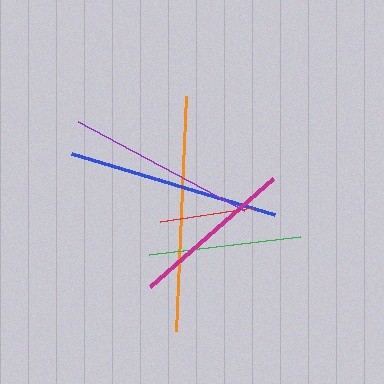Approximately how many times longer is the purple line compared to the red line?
The purple line is approximately 2.0 times the length of the red line.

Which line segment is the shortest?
The red line is the shortest at approximately 94 pixels.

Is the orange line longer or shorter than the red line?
The orange line is longer than the red line.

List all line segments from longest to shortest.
From longest to shortest: orange, blue, purple, magenta, green, red.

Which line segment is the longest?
The orange line is the longest at approximately 235 pixels.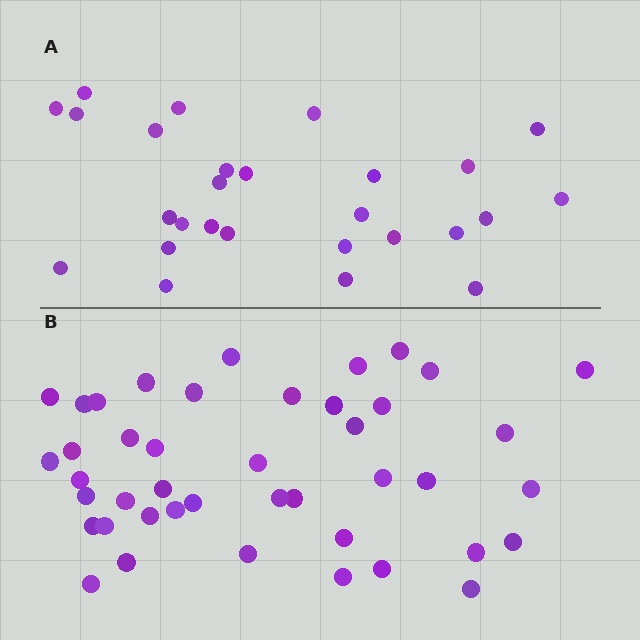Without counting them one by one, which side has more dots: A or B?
Region B (the bottom region) has more dots.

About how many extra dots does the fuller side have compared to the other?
Region B has approximately 15 more dots than region A.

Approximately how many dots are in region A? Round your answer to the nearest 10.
About 30 dots. (The exact count is 27, which rounds to 30.)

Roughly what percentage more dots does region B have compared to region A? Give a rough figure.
About 60% more.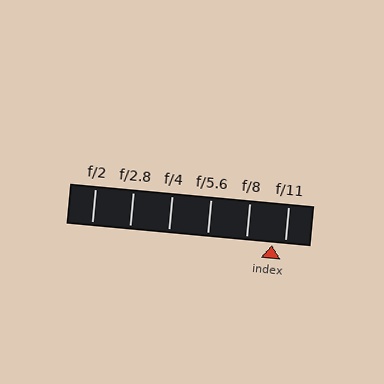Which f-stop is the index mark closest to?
The index mark is closest to f/11.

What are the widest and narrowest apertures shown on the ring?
The widest aperture shown is f/2 and the narrowest is f/11.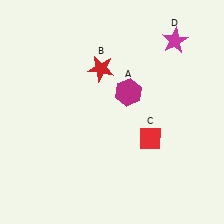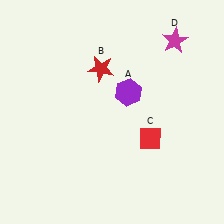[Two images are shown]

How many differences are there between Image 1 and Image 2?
There is 1 difference between the two images.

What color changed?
The hexagon (A) changed from magenta in Image 1 to purple in Image 2.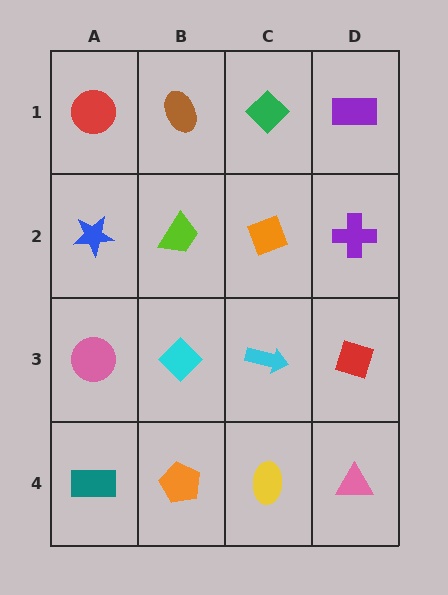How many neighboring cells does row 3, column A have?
3.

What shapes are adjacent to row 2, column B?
A brown ellipse (row 1, column B), a cyan diamond (row 3, column B), a blue star (row 2, column A), an orange diamond (row 2, column C).